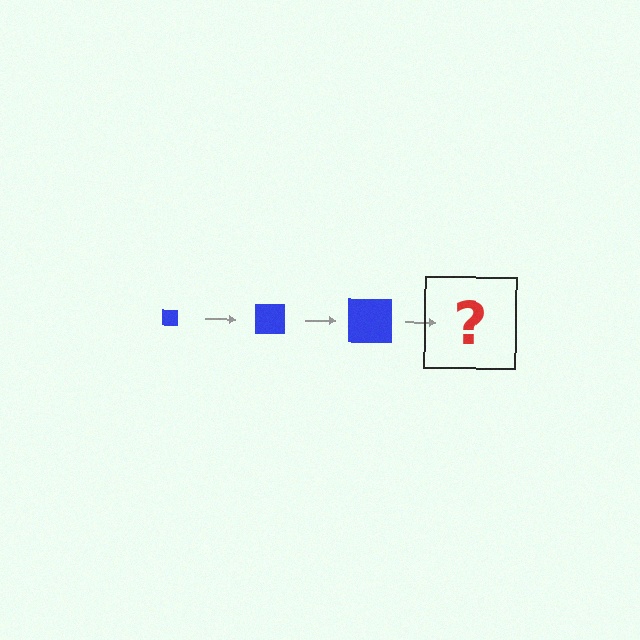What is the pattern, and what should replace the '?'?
The pattern is that the square gets progressively larger each step. The '?' should be a blue square, larger than the previous one.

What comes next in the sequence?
The next element should be a blue square, larger than the previous one.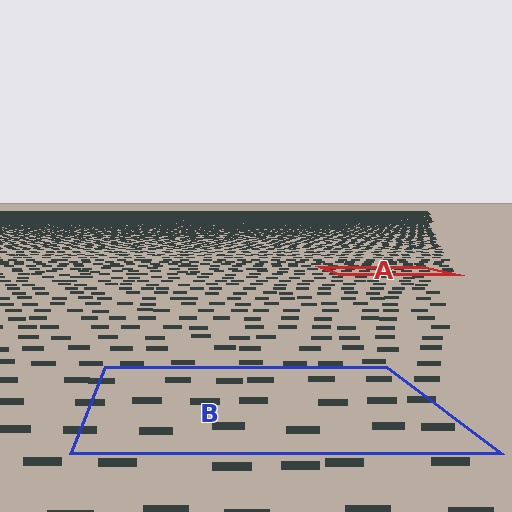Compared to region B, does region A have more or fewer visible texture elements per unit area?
Region A has more texture elements per unit area — they are packed more densely because it is farther away.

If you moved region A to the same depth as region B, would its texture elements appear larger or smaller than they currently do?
They would appear larger. At a closer depth, the same texture elements are projected at a bigger on-screen size.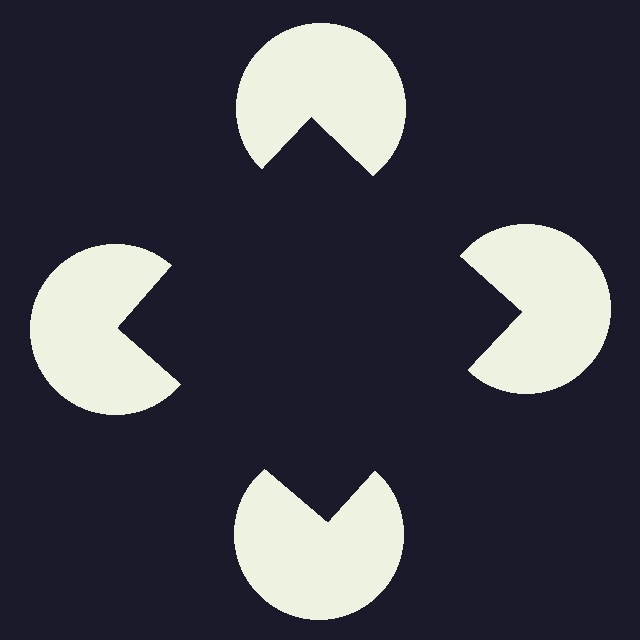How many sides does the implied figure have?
4 sides.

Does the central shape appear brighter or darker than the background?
It typically appears slightly darker than the background, even though no actual brightness change is drawn.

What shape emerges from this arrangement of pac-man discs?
An illusory square — its edges are inferred from the aligned wedge cuts in the pac-man discs, not physically drawn.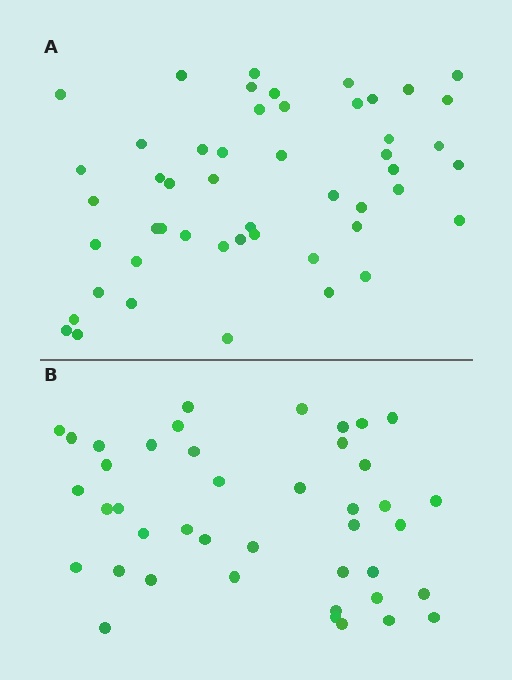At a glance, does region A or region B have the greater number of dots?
Region A (the top region) has more dots.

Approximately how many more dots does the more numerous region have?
Region A has roughly 8 or so more dots than region B.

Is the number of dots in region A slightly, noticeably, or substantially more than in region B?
Region A has only slightly more — the two regions are fairly close. The ratio is roughly 1.2 to 1.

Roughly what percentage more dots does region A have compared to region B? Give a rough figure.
About 20% more.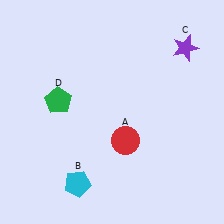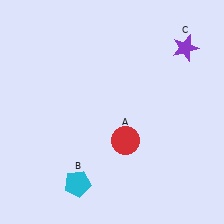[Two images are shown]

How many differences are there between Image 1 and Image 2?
There is 1 difference between the two images.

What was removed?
The green pentagon (D) was removed in Image 2.